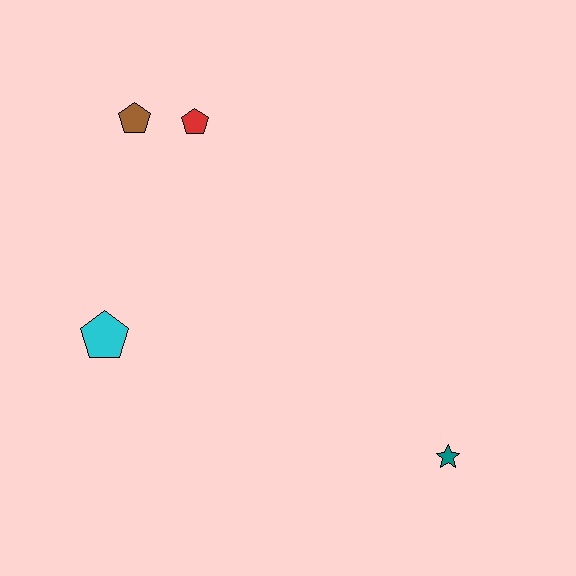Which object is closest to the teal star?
The cyan pentagon is closest to the teal star.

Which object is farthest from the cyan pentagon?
The teal star is farthest from the cyan pentagon.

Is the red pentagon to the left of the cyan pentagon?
No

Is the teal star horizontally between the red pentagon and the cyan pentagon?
No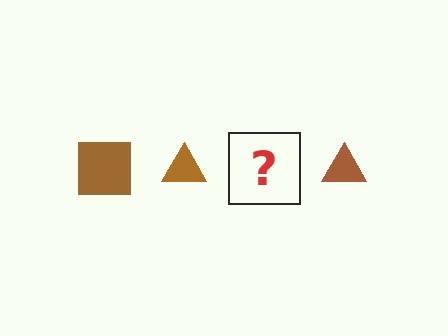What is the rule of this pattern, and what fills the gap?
The rule is that the pattern cycles through square, triangle shapes in brown. The gap should be filled with a brown square.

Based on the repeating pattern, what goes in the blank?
The blank should be a brown square.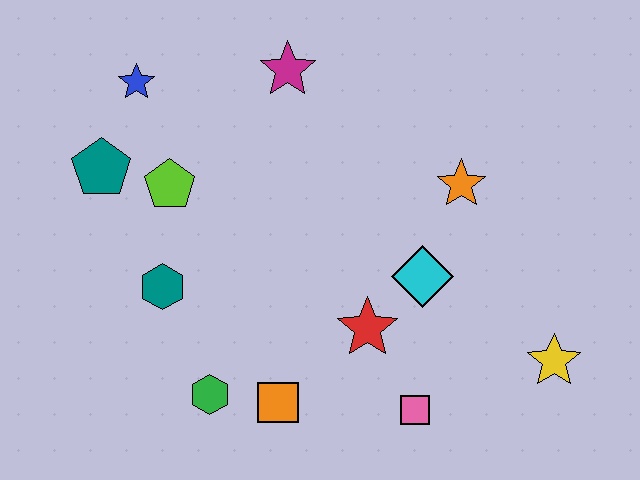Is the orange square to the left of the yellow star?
Yes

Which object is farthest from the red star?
The blue star is farthest from the red star.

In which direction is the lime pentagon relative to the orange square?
The lime pentagon is above the orange square.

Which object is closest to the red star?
The cyan diamond is closest to the red star.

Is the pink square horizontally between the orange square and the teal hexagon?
No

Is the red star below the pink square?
No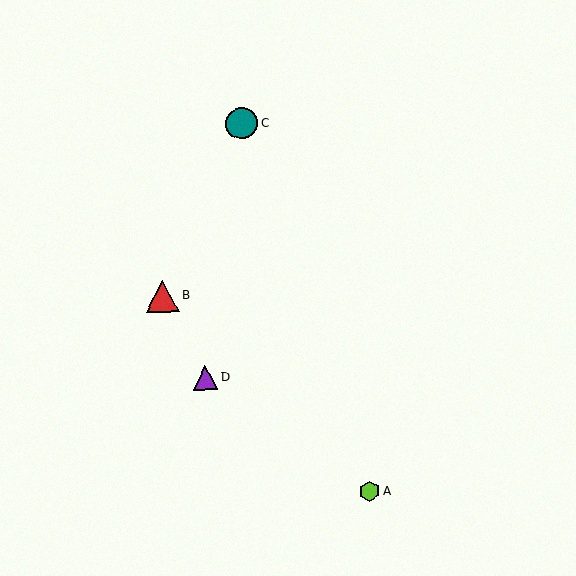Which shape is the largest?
The red triangle (labeled B) is the largest.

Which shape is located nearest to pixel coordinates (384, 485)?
The lime hexagon (labeled A) at (370, 491) is nearest to that location.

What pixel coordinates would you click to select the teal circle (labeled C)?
Click at (242, 123) to select the teal circle C.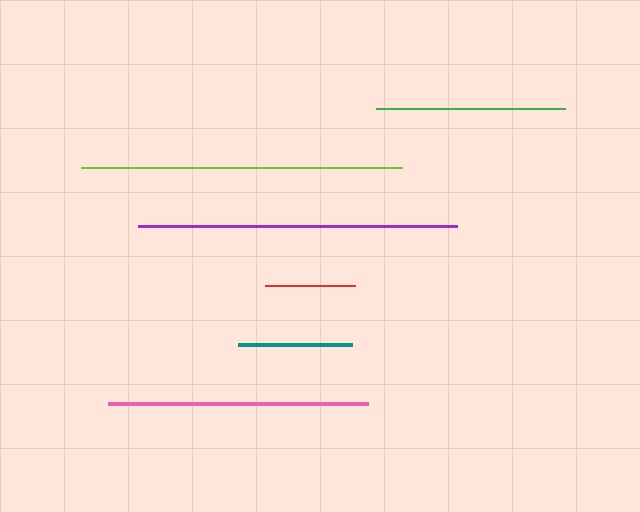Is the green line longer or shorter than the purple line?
The purple line is longer than the green line.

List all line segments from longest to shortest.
From longest to shortest: lime, purple, pink, green, teal, red.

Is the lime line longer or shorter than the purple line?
The lime line is longer than the purple line.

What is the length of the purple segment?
The purple segment is approximately 319 pixels long.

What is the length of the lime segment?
The lime segment is approximately 321 pixels long.